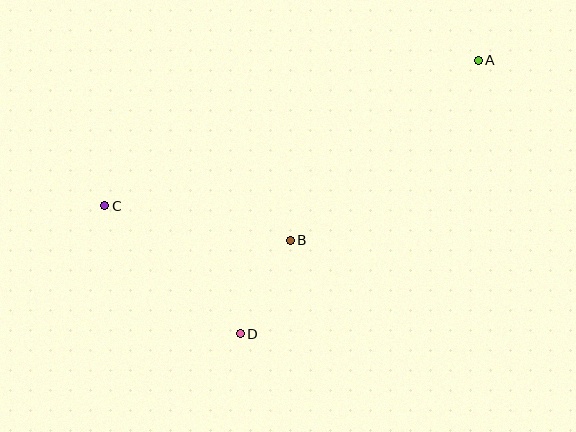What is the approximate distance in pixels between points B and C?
The distance between B and C is approximately 189 pixels.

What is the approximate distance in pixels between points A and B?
The distance between A and B is approximately 260 pixels.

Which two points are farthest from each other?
Points A and C are farthest from each other.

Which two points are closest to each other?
Points B and D are closest to each other.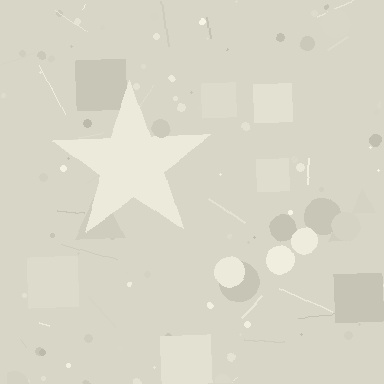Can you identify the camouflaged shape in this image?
The camouflaged shape is a star.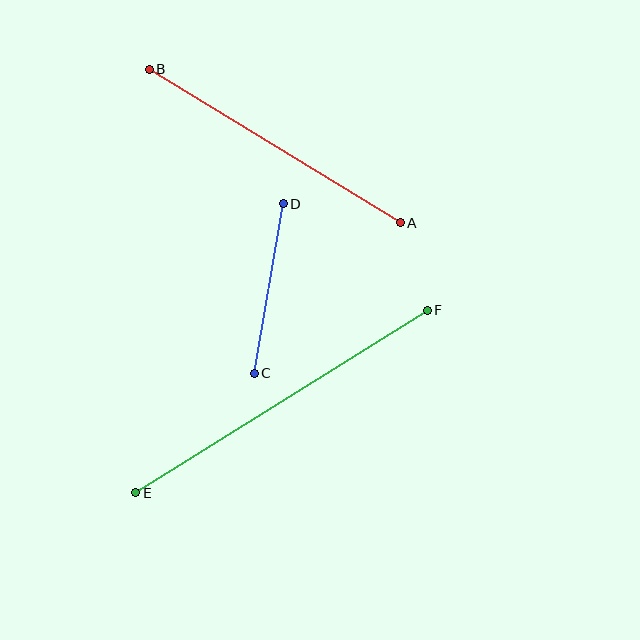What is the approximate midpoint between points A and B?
The midpoint is at approximately (275, 146) pixels.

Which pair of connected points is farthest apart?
Points E and F are farthest apart.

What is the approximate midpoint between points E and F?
The midpoint is at approximately (281, 402) pixels.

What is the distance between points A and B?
The distance is approximately 294 pixels.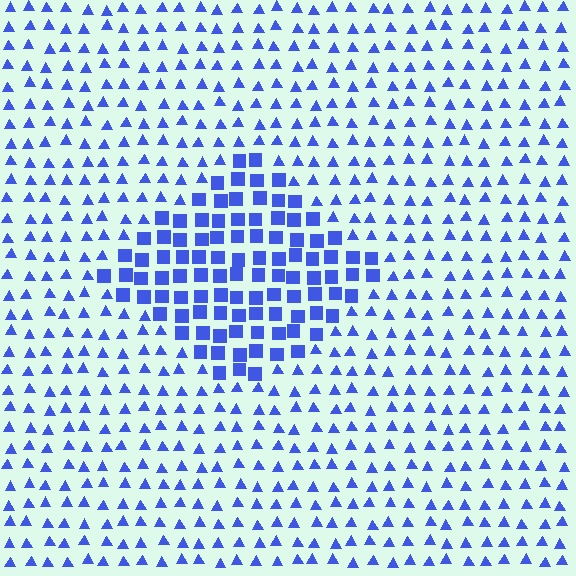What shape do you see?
I see a diamond.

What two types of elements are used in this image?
The image uses squares inside the diamond region and triangles outside it.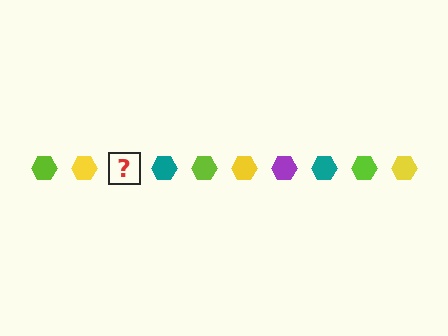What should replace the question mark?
The question mark should be replaced with a purple hexagon.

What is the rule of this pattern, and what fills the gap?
The rule is that the pattern cycles through lime, yellow, purple, teal hexagons. The gap should be filled with a purple hexagon.